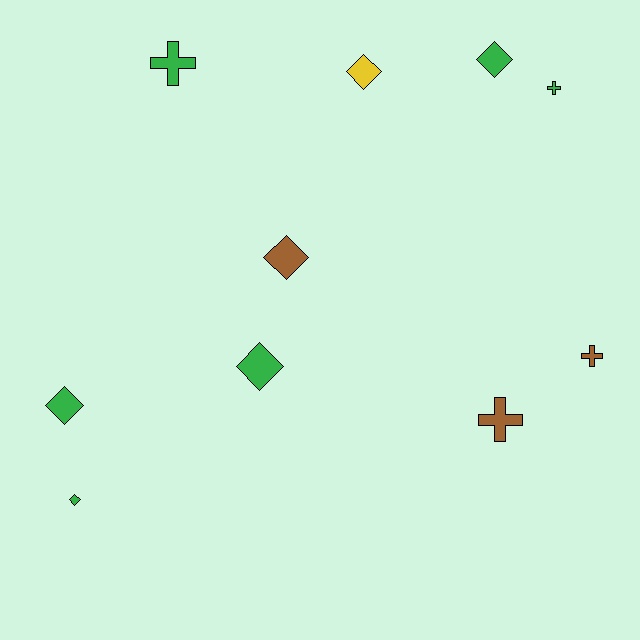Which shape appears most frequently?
Diamond, with 6 objects.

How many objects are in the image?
There are 10 objects.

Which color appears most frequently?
Green, with 6 objects.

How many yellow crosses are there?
There are no yellow crosses.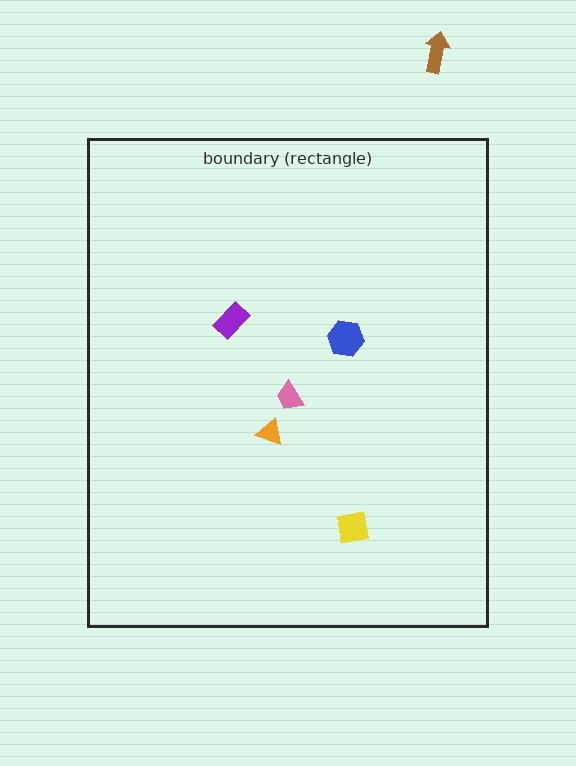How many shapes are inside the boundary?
5 inside, 1 outside.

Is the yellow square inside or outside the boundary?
Inside.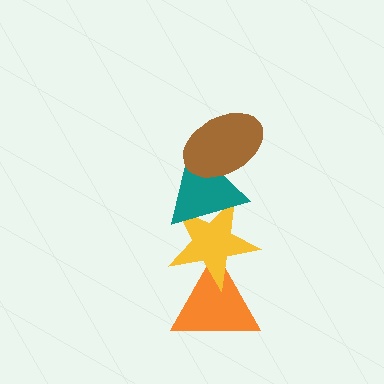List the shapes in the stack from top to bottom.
From top to bottom: the brown ellipse, the teal triangle, the yellow star, the orange triangle.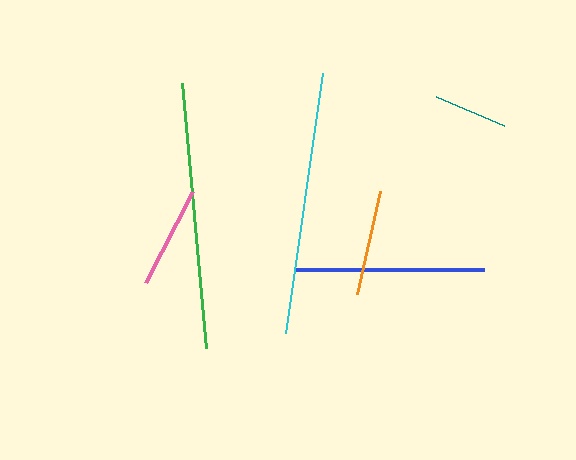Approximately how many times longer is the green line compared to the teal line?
The green line is approximately 3.6 times the length of the teal line.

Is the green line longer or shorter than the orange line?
The green line is longer than the orange line.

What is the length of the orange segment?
The orange segment is approximately 106 pixels long.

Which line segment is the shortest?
The teal line is the shortest at approximately 74 pixels.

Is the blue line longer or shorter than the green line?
The green line is longer than the blue line.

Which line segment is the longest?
The green line is the longest at approximately 266 pixels.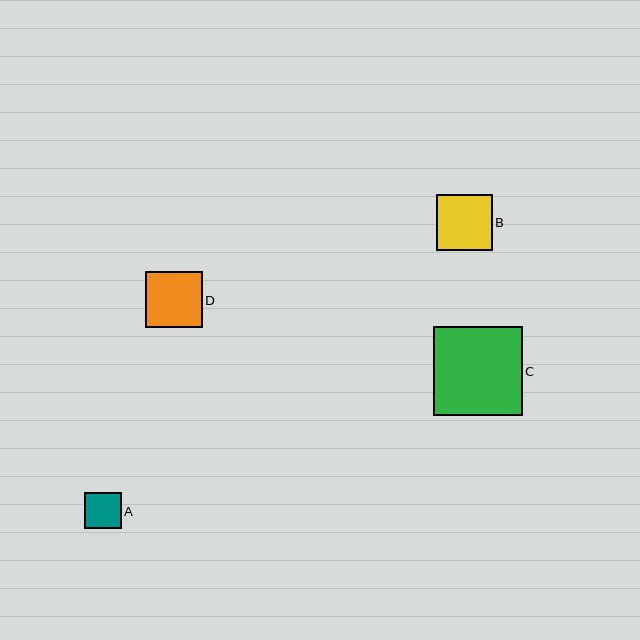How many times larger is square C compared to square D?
Square C is approximately 1.6 times the size of square D.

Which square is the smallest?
Square A is the smallest with a size of approximately 36 pixels.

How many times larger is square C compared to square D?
Square C is approximately 1.6 times the size of square D.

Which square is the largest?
Square C is the largest with a size of approximately 89 pixels.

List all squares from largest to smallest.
From largest to smallest: C, D, B, A.